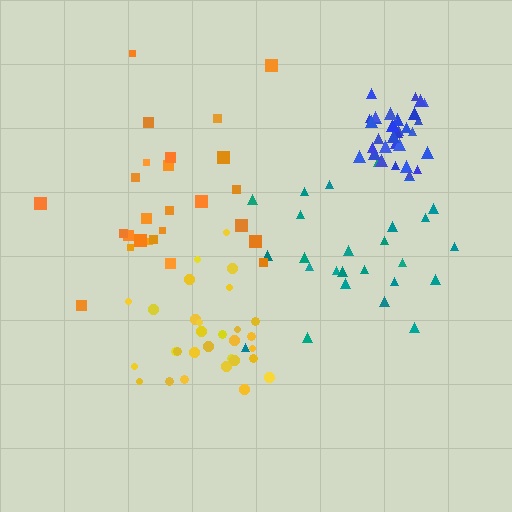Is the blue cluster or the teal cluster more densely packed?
Blue.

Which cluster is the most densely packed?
Blue.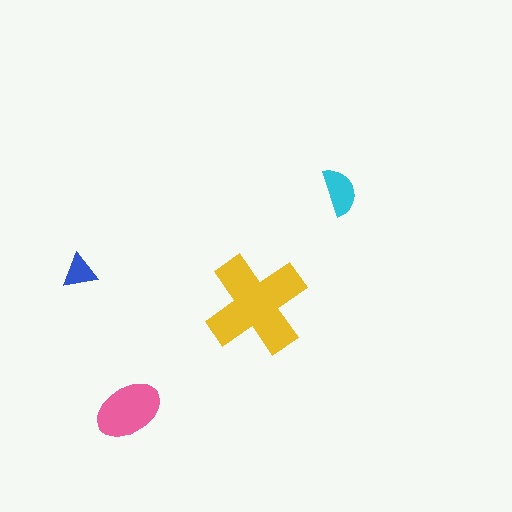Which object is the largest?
The yellow cross.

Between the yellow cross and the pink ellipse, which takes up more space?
The yellow cross.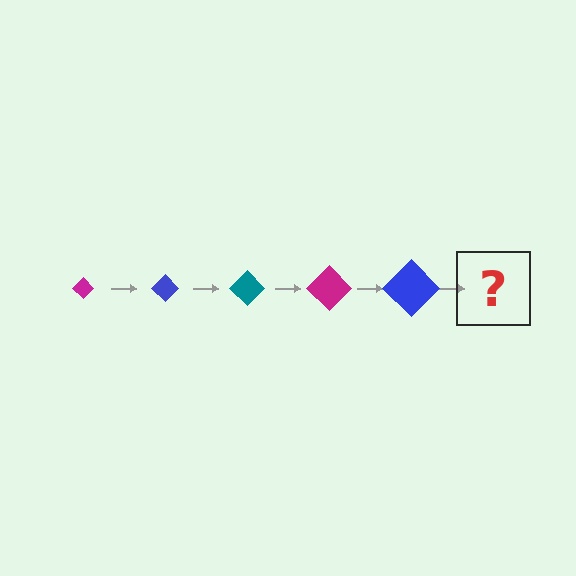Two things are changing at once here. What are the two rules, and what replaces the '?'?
The two rules are that the diamond grows larger each step and the color cycles through magenta, blue, and teal. The '?' should be a teal diamond, larger than the previous one.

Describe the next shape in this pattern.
It should be a teal diamond, larger than the previous one.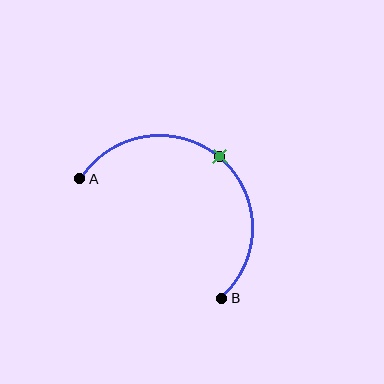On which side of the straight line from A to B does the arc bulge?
The arc bulges above and to the right of the straight line connecting A and B.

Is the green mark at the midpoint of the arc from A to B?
Yes. The green mark lies on the arc at equal arc-length from both A and B — it is the arc midpoint.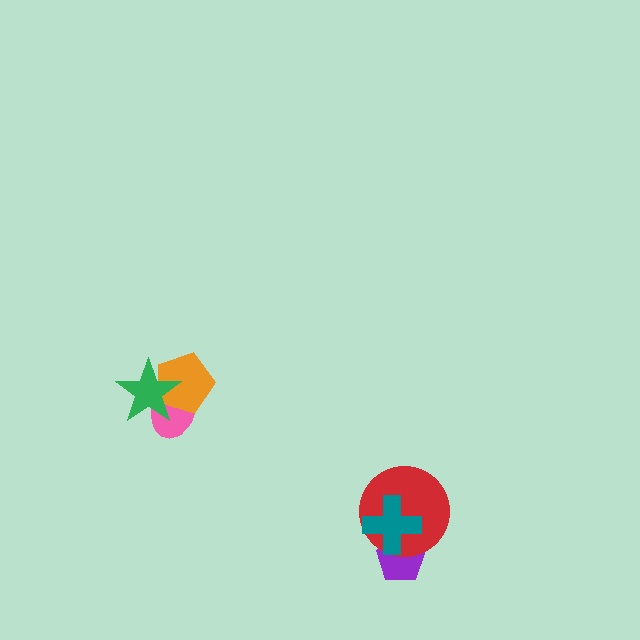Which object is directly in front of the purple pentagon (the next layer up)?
The red circle is directly in front of the purple pentagon.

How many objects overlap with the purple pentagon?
2 objects overlap with the purple pentagon.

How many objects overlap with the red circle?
2 objects overlap with the red circle.